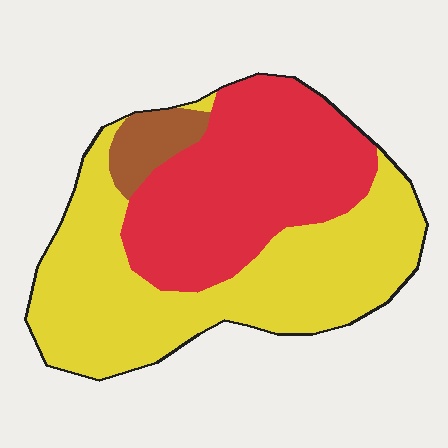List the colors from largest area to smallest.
From largest to smallest: yellow, red, brown.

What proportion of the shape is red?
Red covers roughly 40% of the shape.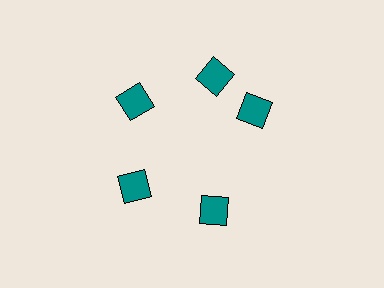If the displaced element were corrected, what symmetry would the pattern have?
It would have 5-fold rotational symmetry — the pattern would map onto itself every 72 degrees.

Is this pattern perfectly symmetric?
No. The 5 teal diamonds are arranged in a ring, but one element near the 3 o'clock position is rotated out of alignment along the ring, breaking the 5-fold rotational symmetry.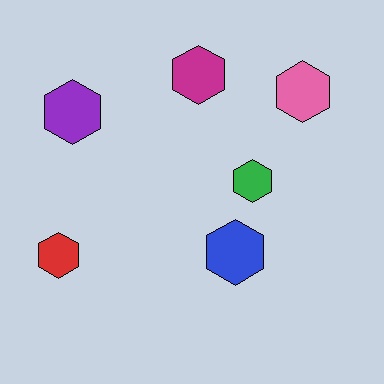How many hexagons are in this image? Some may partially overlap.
There are 6 hexagons.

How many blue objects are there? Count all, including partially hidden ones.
There is 1 blue object.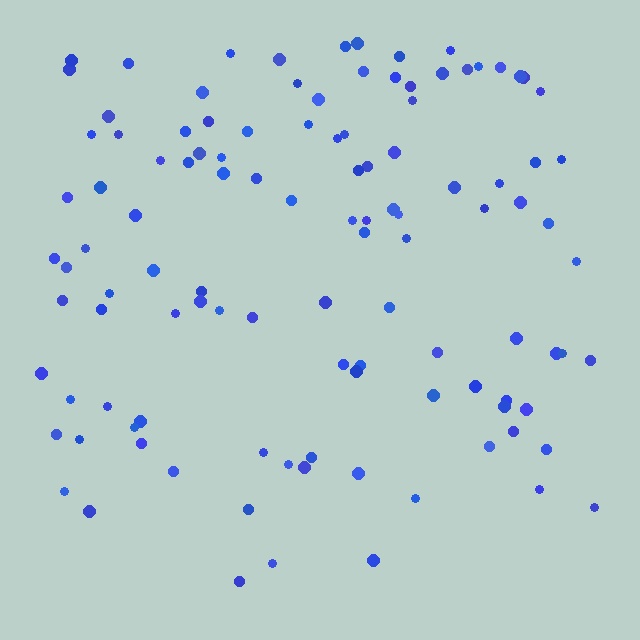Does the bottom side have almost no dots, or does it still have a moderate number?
Still a moderate number, just noticeably fewer than the top.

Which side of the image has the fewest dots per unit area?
The bottom.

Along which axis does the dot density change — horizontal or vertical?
Vertical.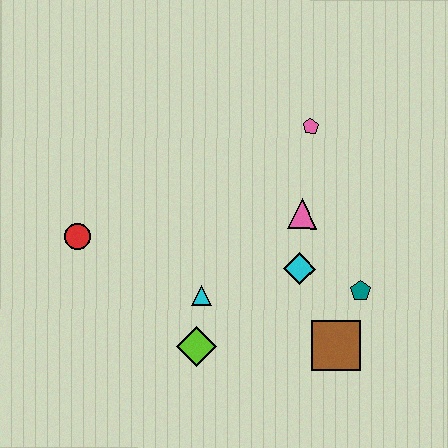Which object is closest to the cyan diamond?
The pink triangle is closest to the cyan diamond.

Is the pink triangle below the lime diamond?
No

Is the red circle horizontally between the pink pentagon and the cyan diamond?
No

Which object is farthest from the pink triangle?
The red circle is farthest from the pink triangle.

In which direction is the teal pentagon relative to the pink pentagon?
The teal pentagon is below the pink pentagon.